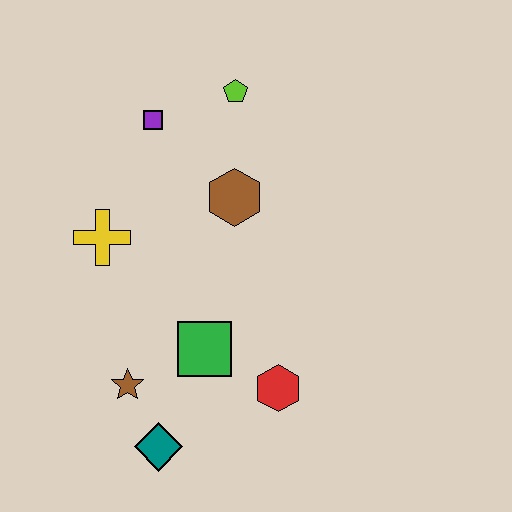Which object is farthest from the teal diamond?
The lime pentagon is farthest from the teal diamond.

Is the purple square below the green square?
No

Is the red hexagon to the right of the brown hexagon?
Yes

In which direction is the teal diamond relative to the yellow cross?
The teal diamond is below the yellow cross.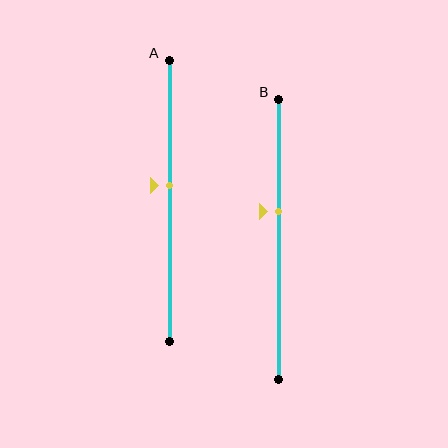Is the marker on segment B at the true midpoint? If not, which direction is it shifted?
No, the marker on segment B is shifted upward by about 10% of the segment length.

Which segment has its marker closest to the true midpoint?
Segment A has its marker closest to the true midpoint.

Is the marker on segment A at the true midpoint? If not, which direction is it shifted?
No, the marker on segment A is shifted upward by about 5% of the segment length.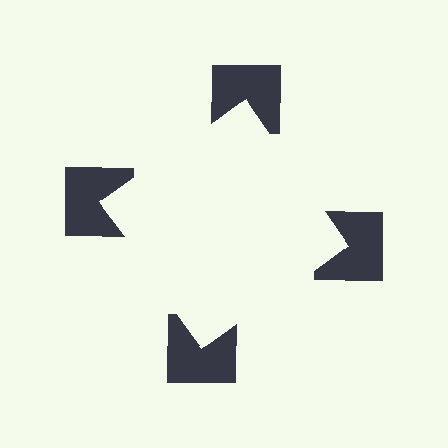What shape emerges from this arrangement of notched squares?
An illusory square — its edges are inferred from the aligned wedge cuts in the notched squares, not physically drawn.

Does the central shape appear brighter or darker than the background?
It typically appears slightly brighter than the background, even though no actual brightness change is drawn.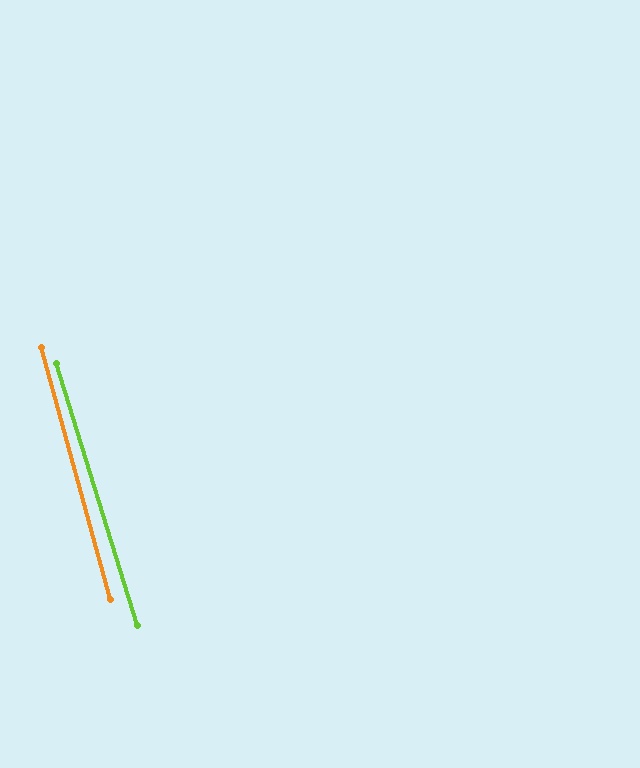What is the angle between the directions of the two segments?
Approximately 2 degrees.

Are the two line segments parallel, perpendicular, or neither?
Parallel — their directions differ by only 1.8°.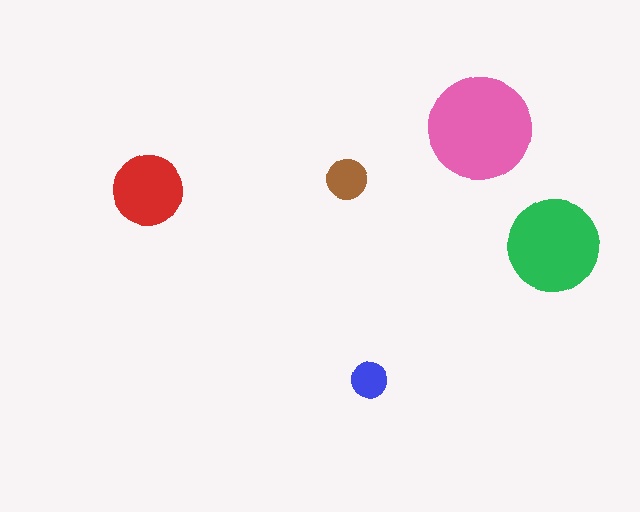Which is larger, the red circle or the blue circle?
The red one.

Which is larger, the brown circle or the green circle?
The green one.